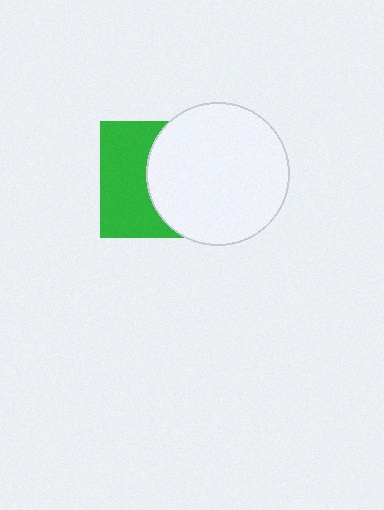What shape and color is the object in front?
The object in front is a white circle.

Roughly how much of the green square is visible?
About half of it is visible (roughly 47%).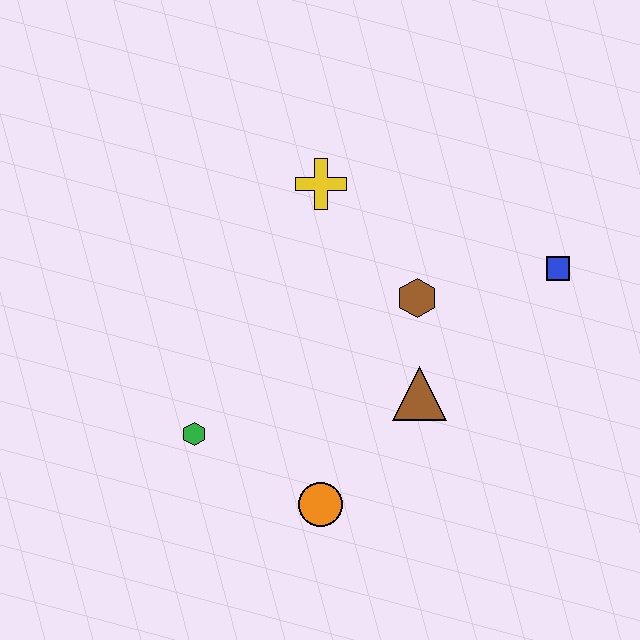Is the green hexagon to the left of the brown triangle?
Yes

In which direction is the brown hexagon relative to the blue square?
The brown hexagon is to the left of the blue square.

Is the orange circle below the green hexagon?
Yes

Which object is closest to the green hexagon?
The orange circle is closest to the green hexagon.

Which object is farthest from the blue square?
The green hexagon is farthest from the blue square.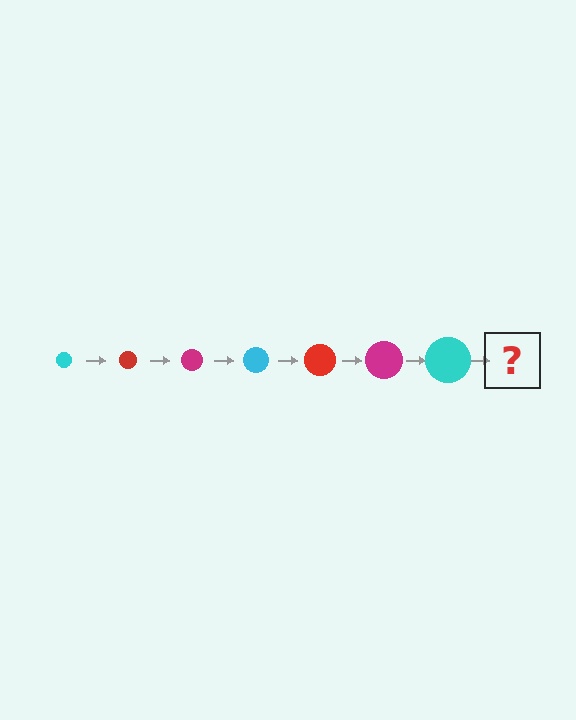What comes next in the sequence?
The next element should be a red circle, larger than the previous one.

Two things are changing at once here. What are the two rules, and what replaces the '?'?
The two rules are that the circle grows larger each step and the color cycles through cyan, red, and magenta. The '?' should be a red circle, larger than the previous one.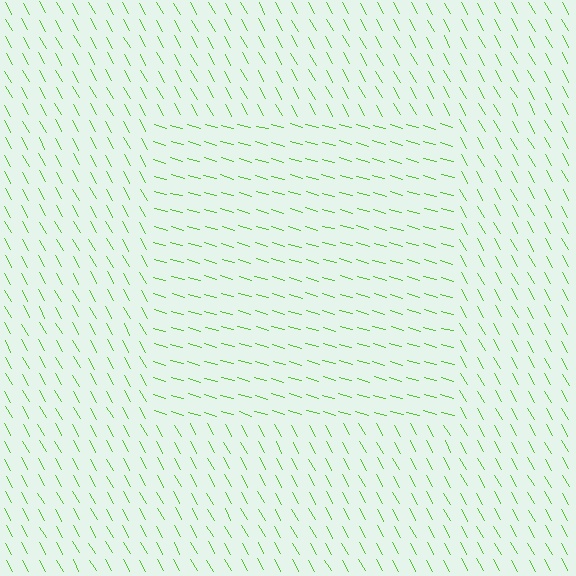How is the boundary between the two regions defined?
The boundary is defined purely by a change in line orientation (approximately 45 degrees difference). All lines are the same color and thickness.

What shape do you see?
I see a rectangle.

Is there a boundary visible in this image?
Yes, there is a texture boundary formed by a change in line orientation.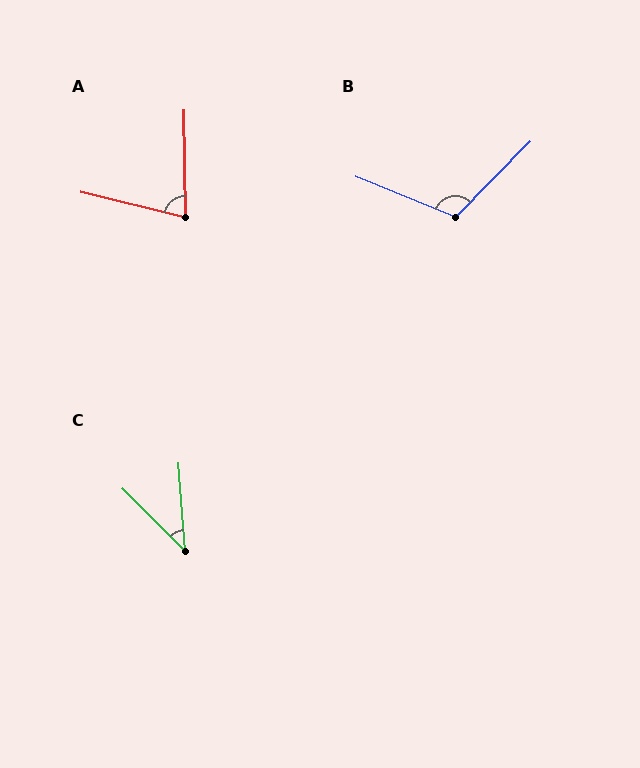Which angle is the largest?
B, at approximately 112 degrees.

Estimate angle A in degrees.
Approximately 76 degrees.